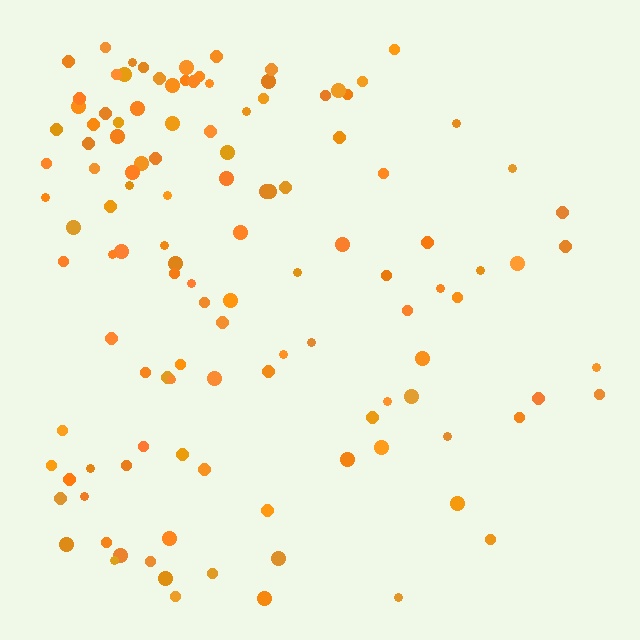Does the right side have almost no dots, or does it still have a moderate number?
Still a moderate number, just noticeably fewer than the left.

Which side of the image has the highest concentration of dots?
The left.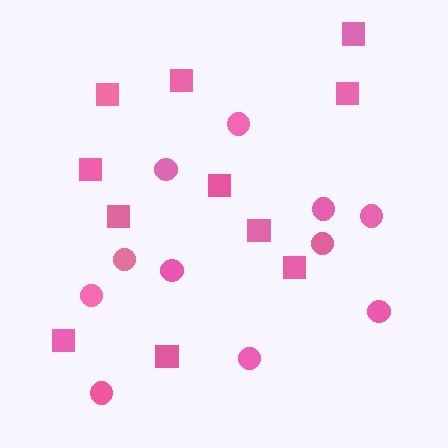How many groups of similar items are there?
There are 2 groups: one group of circles (11) and one group of squares (11).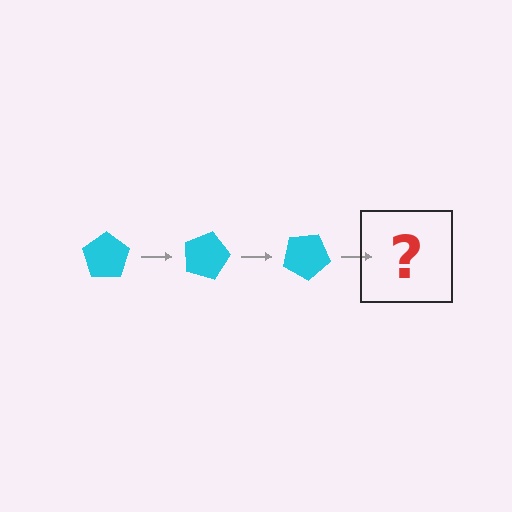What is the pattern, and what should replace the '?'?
The pattern is that the pentagon rotates 15 degrees each step. The '?' should be a cyan pentagon rotated 45 degrees.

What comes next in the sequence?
The next element should be a cyan pentagon rotated 45 degrees.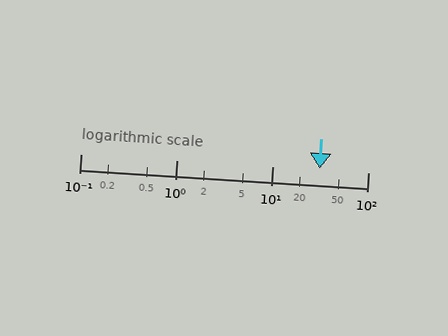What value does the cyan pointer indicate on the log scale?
The pointer indicates approximately 31.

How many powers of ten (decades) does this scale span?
The scale spans 3 decades, from 0.1 to 100.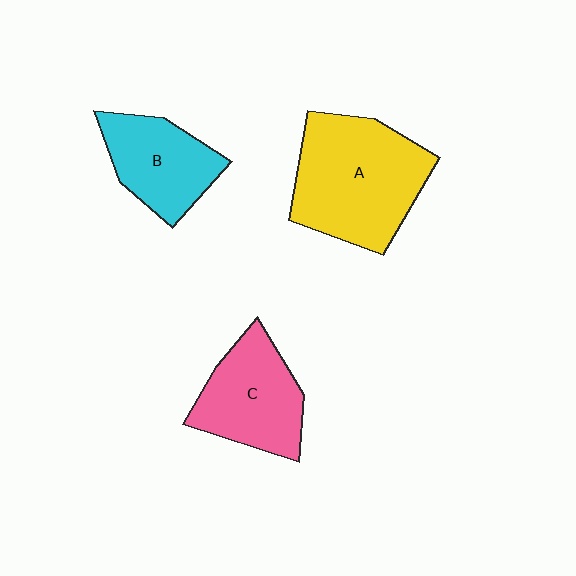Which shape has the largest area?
Shape A (yellow).